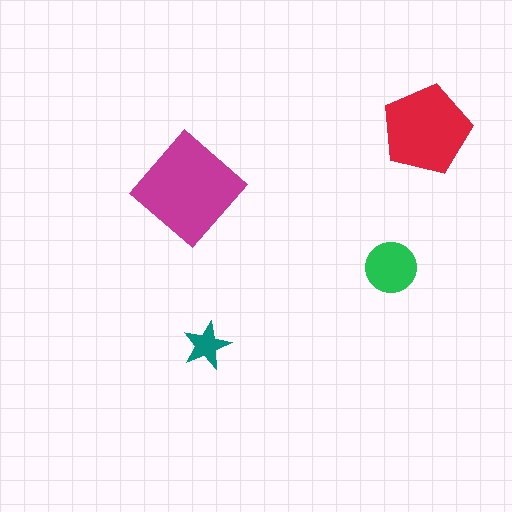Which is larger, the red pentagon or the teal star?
The red pentagon.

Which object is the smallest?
The teal star.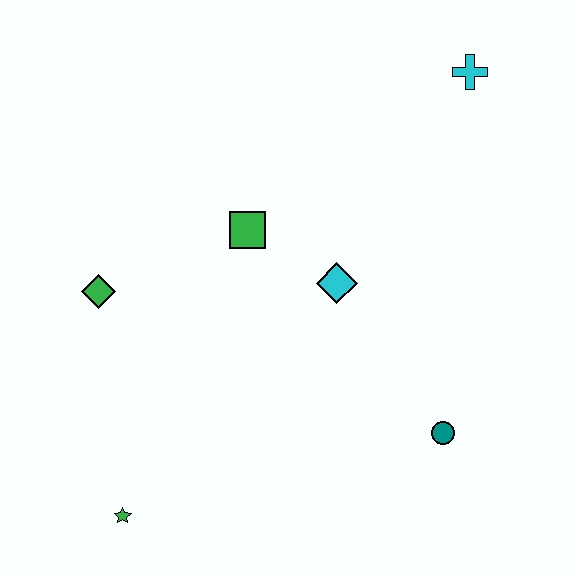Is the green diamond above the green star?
Yes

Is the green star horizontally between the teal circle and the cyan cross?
No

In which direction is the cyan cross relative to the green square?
The cyan cross is to the right of the green square.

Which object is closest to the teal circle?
The cyan diamond is closest to the teal circle.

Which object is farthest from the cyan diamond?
The green star is farthest from the cyan diamond.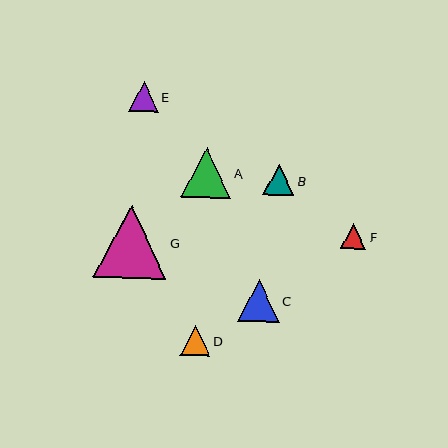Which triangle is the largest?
Triangle G is the largest with a size of approximately 73 pixels.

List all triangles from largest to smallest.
From largest to smallest: G, A, C, B, E, D, F.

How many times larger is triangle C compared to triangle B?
Triangle C is approximately 1.3 times the size of triangle B.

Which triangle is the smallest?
Triangle F is the smallest with a size of approximately 25 pixels.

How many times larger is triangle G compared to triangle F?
Triangle G is approximately 2.9 times the size of triangle F.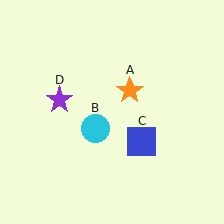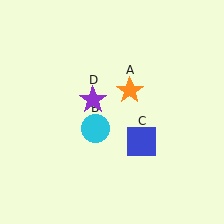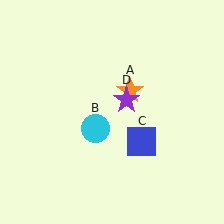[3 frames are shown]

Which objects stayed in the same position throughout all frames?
Orange star (object A) and cyan circle (object B) and blue square (object C) remained stationary.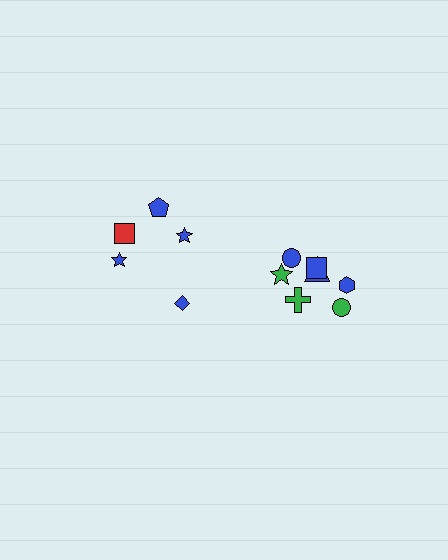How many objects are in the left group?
There are 5 objects.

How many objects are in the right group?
There are 7 objects.